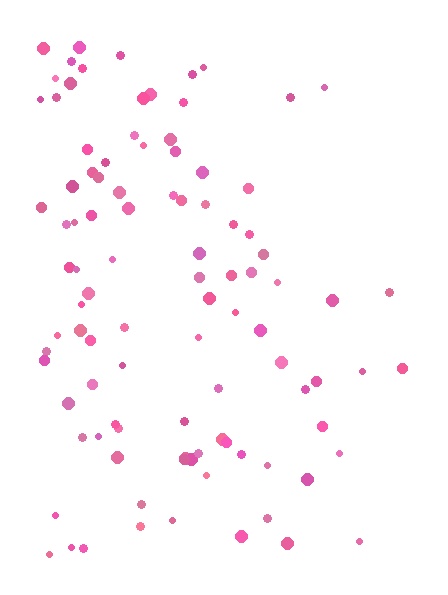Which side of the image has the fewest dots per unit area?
The right.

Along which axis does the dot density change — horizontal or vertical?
Horizontal.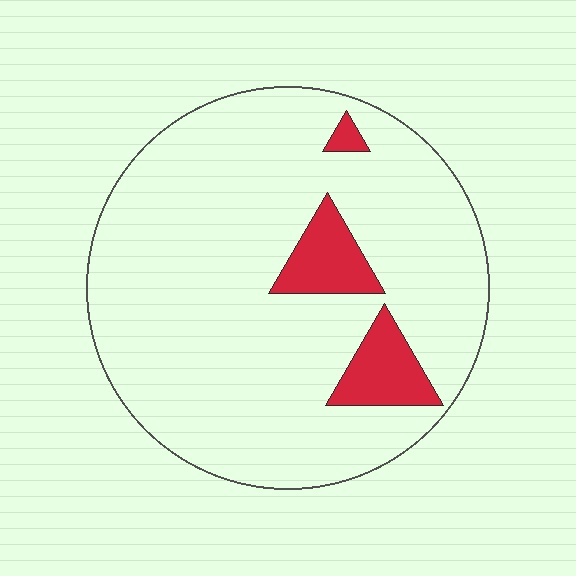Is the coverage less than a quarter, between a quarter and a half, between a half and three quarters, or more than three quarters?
Less than a quarter.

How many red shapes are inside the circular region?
3.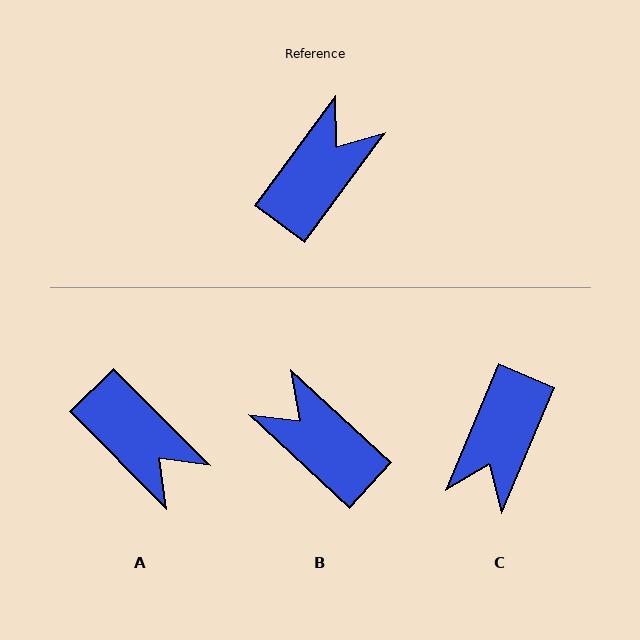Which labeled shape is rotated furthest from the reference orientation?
C, about 166 degrees away.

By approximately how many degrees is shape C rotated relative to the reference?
Approximately 166 degrees clockwise.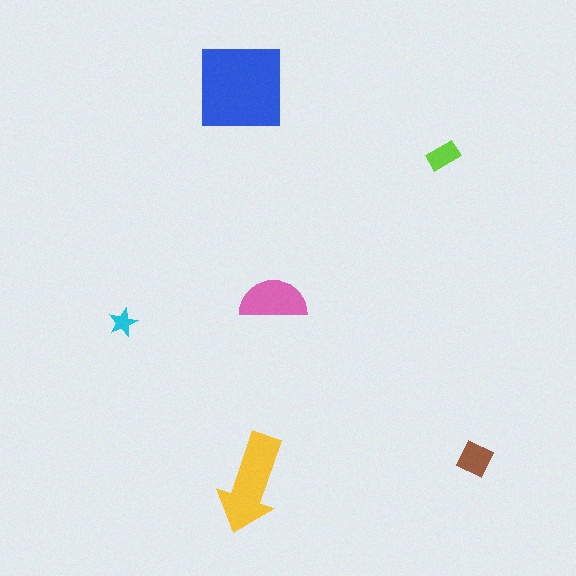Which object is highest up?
The blue square is topmost.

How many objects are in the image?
There are 6 objects in the image.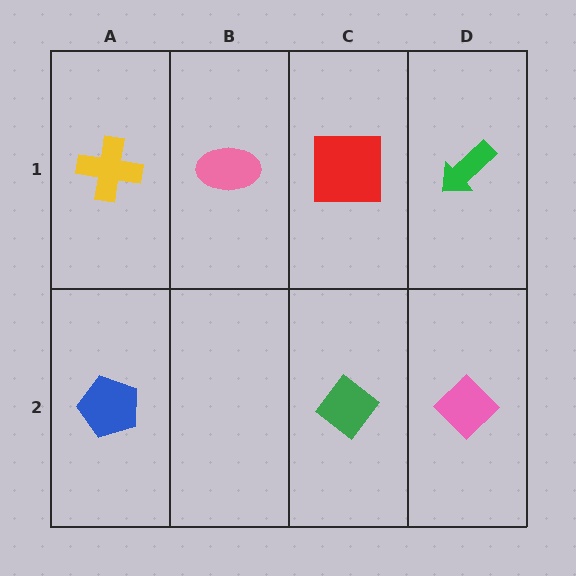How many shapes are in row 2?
3 shapes.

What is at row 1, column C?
A red square.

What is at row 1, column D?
A green arrow.